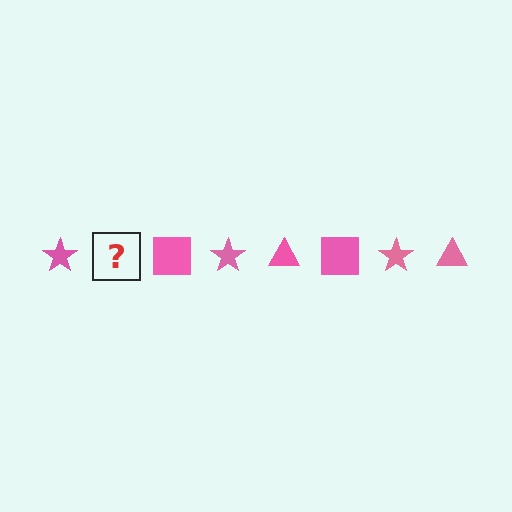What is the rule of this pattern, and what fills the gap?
The rule is that the pattern cycles through star, triangle, square shapes in pink. The gap should be filled with a pink triangle.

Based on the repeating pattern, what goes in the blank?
The blank should be a pink triangle.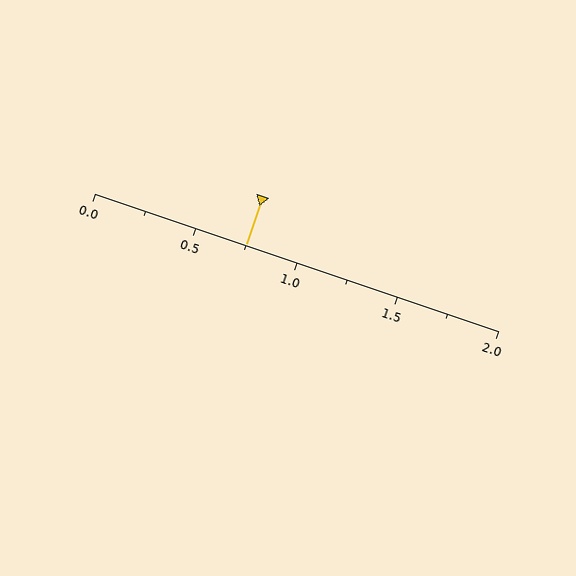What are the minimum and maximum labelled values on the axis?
The axis runs from 0.0 to 2.0.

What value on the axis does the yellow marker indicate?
The marker indicates approximately 0.75.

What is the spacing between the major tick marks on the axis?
The major ticks are spaced 0.5 apart.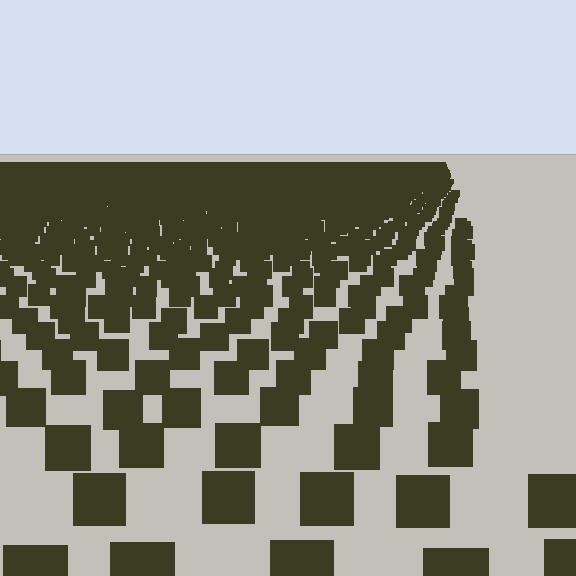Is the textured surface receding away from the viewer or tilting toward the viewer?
The surface is receding away from the viewer. Texture elements get smaller and denser toward the top.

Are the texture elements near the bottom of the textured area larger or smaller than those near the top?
Larger. Near the bottom, elements are closer to the viewer and appear at a bigger on-screen size.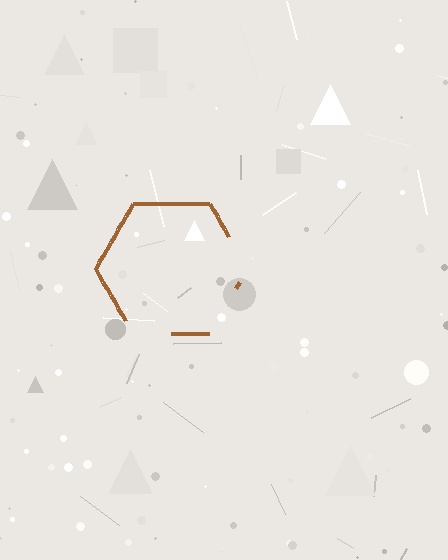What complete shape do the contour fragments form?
The contour fragments form a hexagon.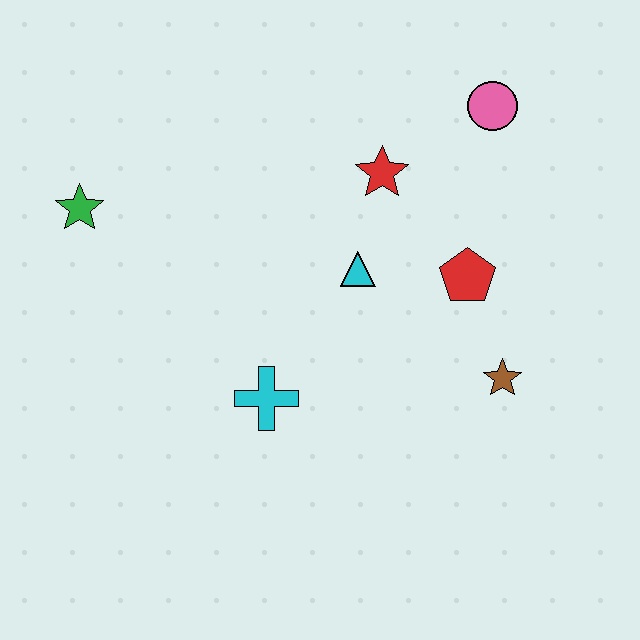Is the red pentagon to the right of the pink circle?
No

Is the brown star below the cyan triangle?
Yes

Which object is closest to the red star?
The cyan triangle is closest to the red star.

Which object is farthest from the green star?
The brown star is farthest from the green star.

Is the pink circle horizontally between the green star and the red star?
No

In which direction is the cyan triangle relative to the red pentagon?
The cyan triangle is to the left of the red pentagon.